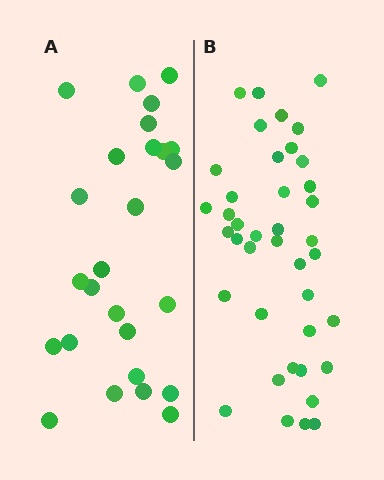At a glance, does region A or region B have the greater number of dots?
Region B (the right region) has more dots.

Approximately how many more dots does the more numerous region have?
Region B has approximately 15 more dots than region A.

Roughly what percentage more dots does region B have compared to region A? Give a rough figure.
About 55% more.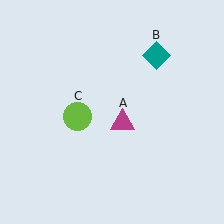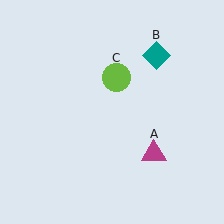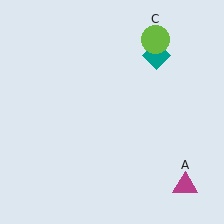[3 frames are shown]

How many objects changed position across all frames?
2 objects changed position: magenta triangle (object A), lime circle (object C).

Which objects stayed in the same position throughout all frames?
Teal diamond (object B) remained stationary.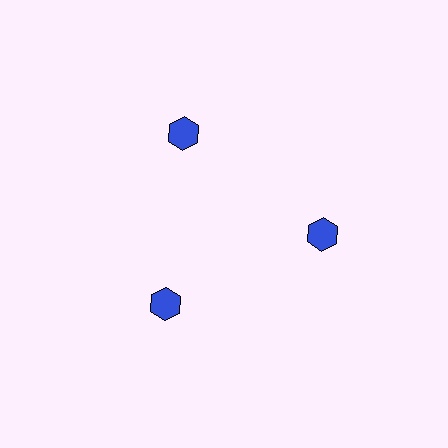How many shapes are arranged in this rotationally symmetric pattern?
There are 3 shapes, arranged in 3 groups of 1.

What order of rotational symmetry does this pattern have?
This pattern has 3-fold rotational symmetry.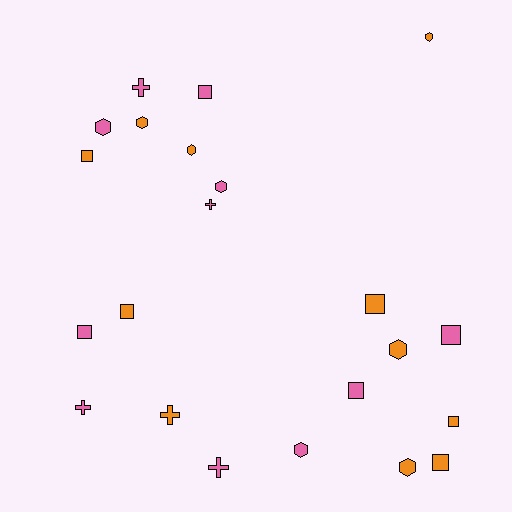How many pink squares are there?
There are 4 pink squares.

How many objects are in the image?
There are 22 objects.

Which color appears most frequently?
Orange, with 11 objects.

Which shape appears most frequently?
Square, with 9 objects.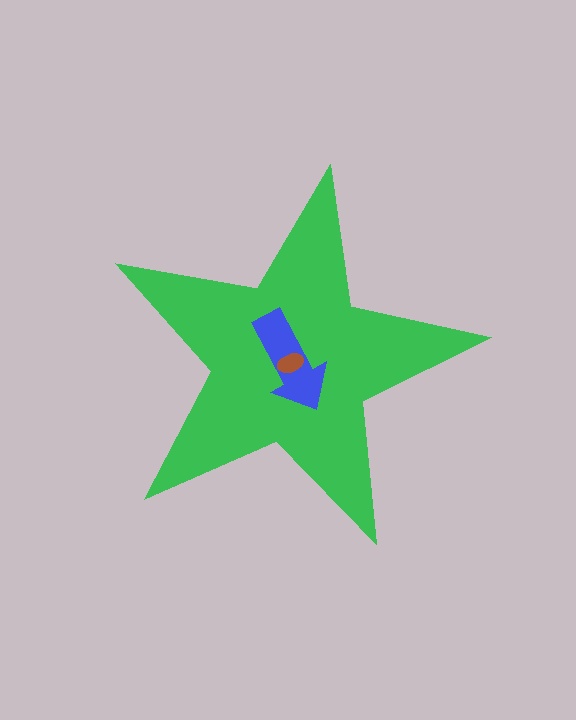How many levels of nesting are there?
3.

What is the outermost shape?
The green star.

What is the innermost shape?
The brown ellipse.